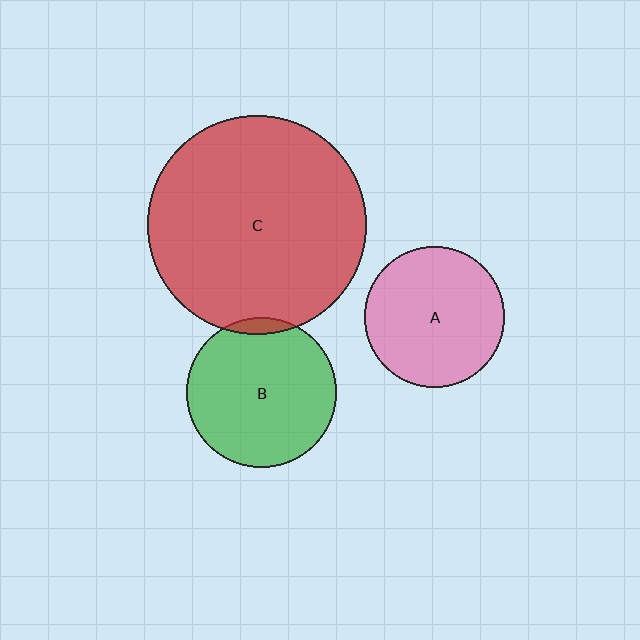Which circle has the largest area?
Circle C (red).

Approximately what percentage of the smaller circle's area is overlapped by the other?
Approximately 5%.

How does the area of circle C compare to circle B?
Approximately 2.1 times.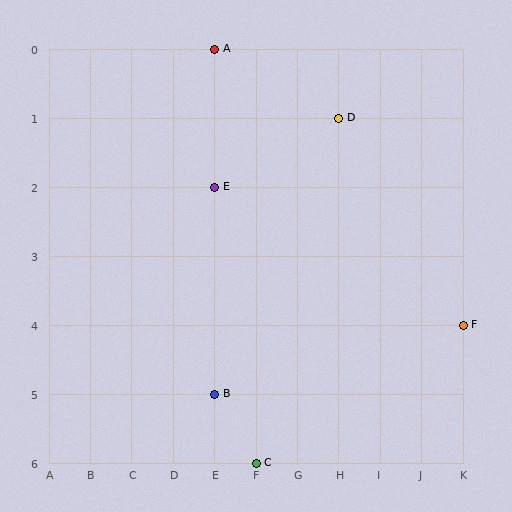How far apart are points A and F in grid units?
Points A and F are 6 columns and 4 rows apart (about 7.2 grid units diagonally).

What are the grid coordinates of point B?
Point B is at grid coordinates (E, 5).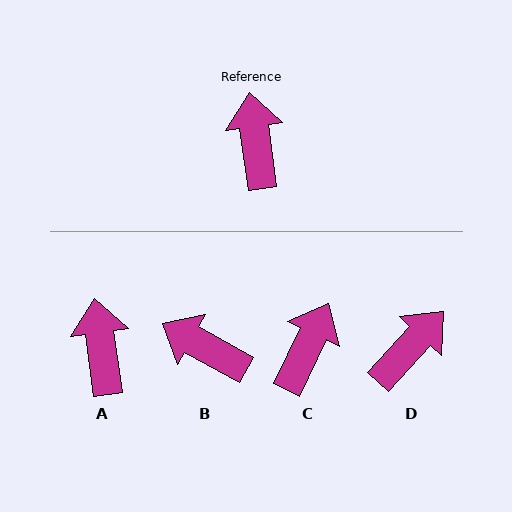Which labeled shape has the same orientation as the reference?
A.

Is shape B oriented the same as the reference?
No, it is off by about 53 degrees.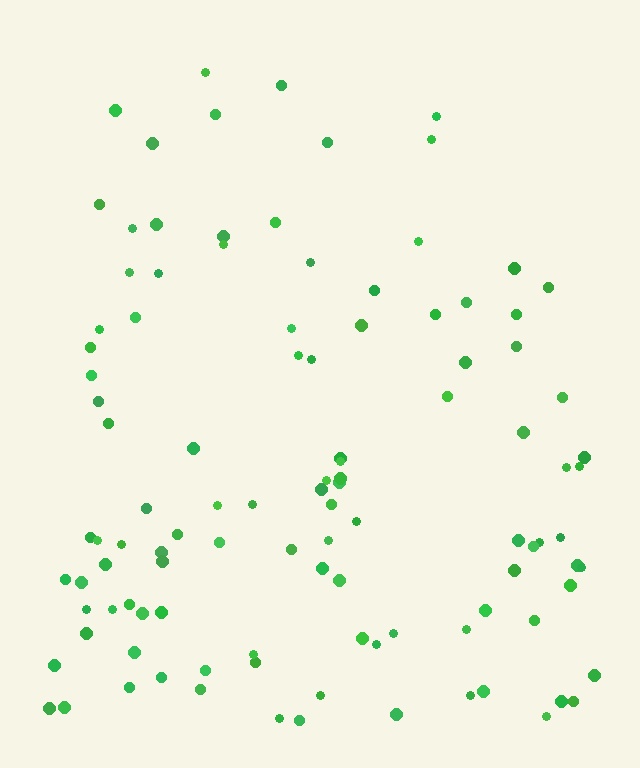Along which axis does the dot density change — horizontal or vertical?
Vertical.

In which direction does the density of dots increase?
From top to bottom, with the bottom side densest.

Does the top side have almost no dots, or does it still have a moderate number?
Still a moderate number, just noticeably fewer than the bottom.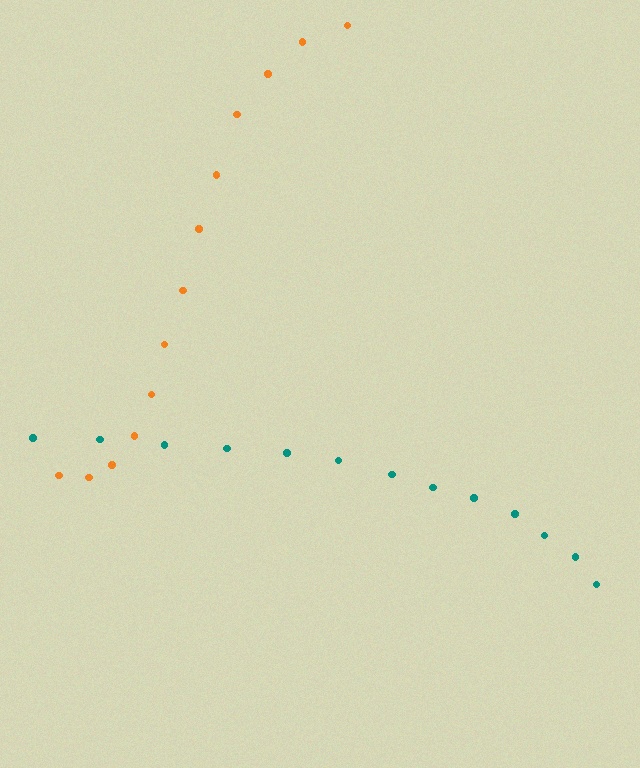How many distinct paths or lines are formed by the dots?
There are 2 distinct paths.